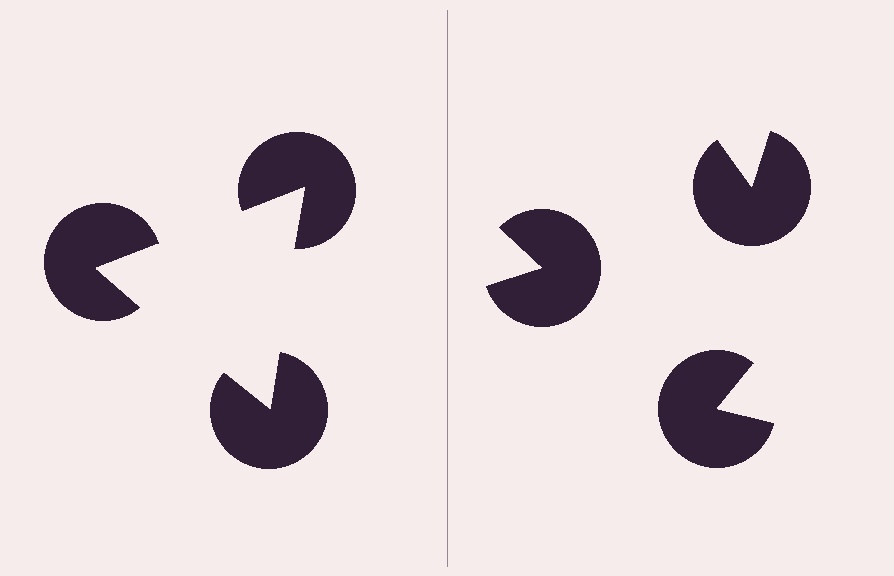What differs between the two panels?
The pac-man discs are positioned identically on both sides; only the wedge orientations differ. On the left they align to a triangle; on the right they are misaligned.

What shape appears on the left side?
An illusory triangle.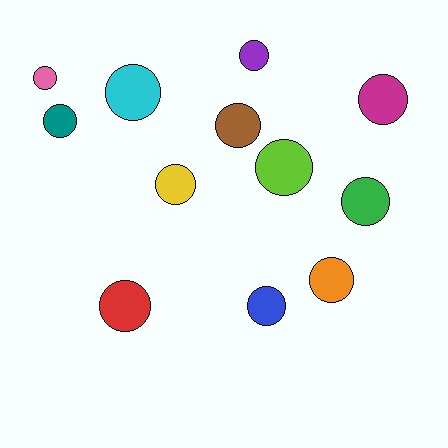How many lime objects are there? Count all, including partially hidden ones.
There is 1 lime object.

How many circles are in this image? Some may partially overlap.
There are 12 circles.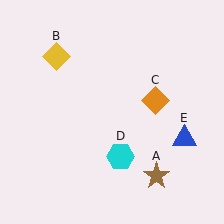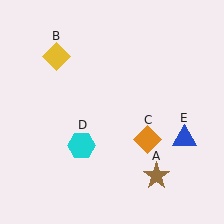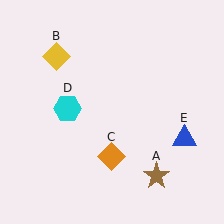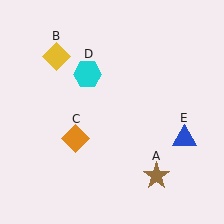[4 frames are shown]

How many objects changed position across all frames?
2 objects changed position: orange diamond (object C), cyan hexagon (object D).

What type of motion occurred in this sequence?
The orange diamond (object C), cyan hexagon (object D) rotated clockwise around the center of the scene.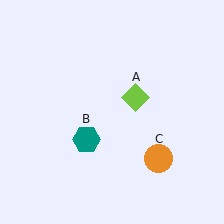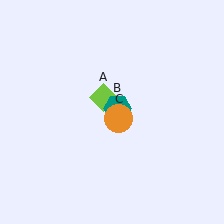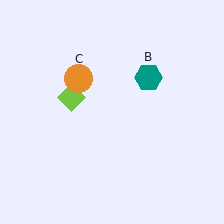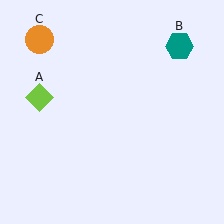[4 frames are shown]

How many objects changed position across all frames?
3 objects changed position: lime diamond (object A), teal hexagon (object B), orange circle (object C).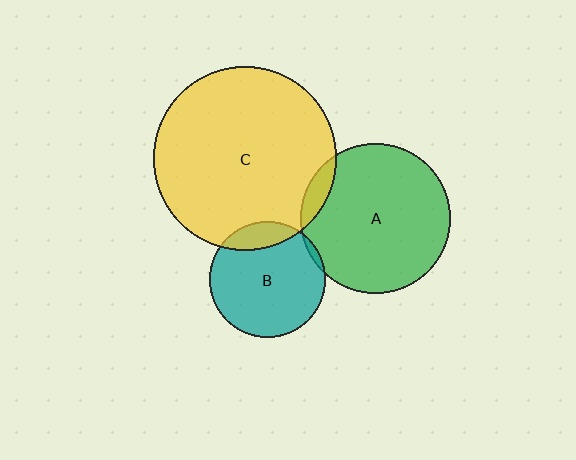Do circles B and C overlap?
Yes.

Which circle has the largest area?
Circle C (yellow).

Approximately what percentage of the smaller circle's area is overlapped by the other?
Approximately 15%.